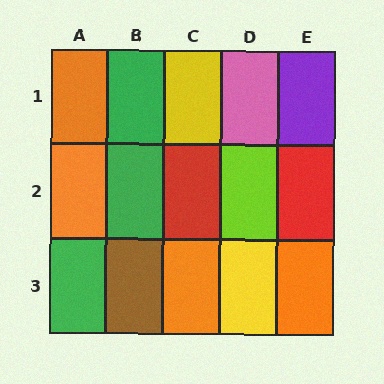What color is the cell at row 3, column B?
Brown.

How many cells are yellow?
2 cells are yellow.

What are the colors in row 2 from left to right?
Orange, green, red, lime, red.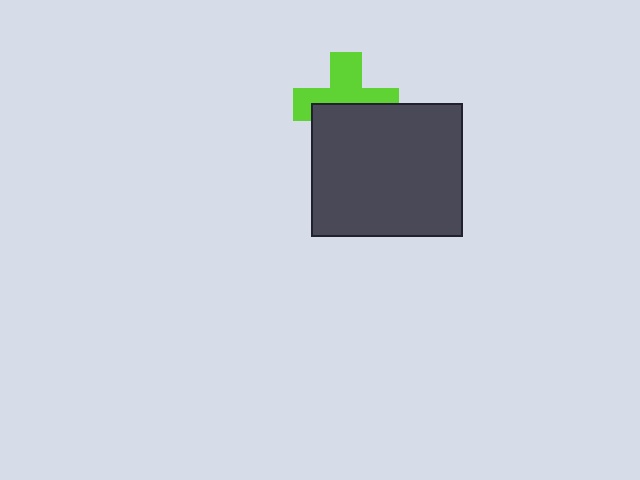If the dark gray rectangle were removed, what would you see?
You would see the complete lime cross.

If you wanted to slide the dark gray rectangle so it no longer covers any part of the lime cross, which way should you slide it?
Slide it down — that is the most direct way to separate the two shapes.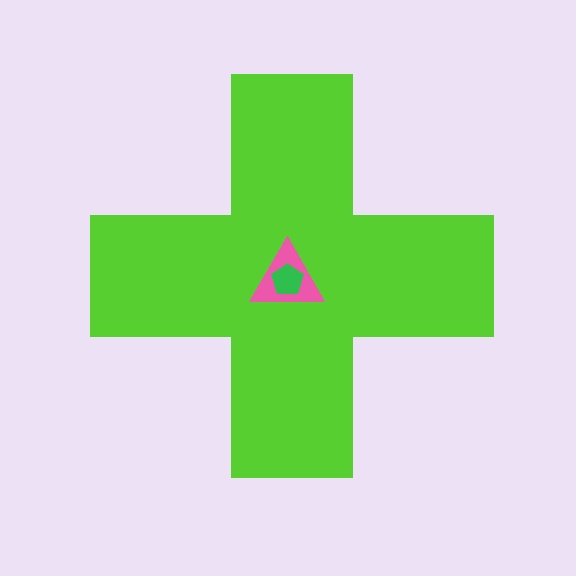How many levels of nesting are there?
3.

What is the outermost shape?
The lime cross.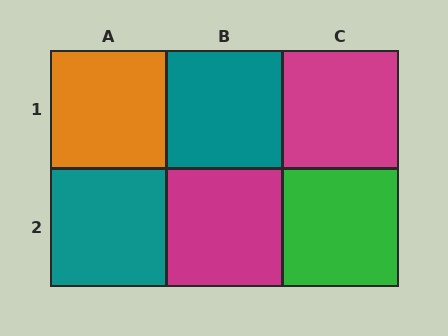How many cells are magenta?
2 cells are magenta.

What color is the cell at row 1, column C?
Magenta.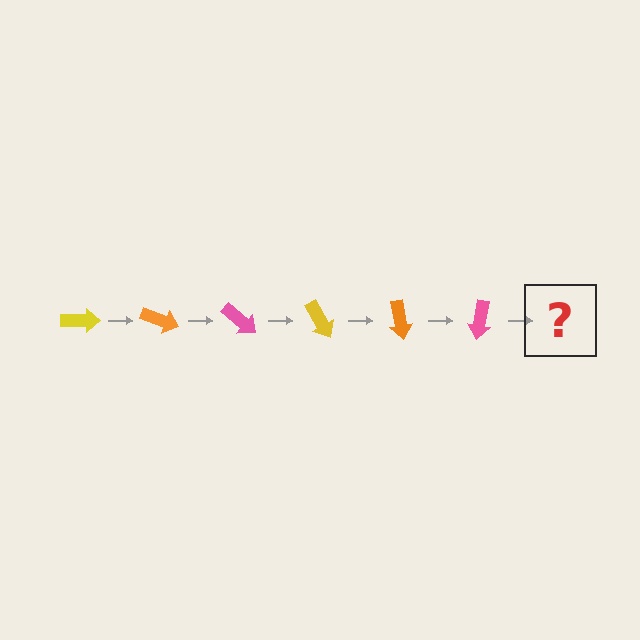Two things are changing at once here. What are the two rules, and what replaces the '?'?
The two rules are that it rotates 20 degrees each step and the color cycles through yellow, orange, and pink. The '?' should be a yellow arrow, rotated 120 degrees from the start.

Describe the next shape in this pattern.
It should be a yellow arrow, rotated 120 degrees from the start.